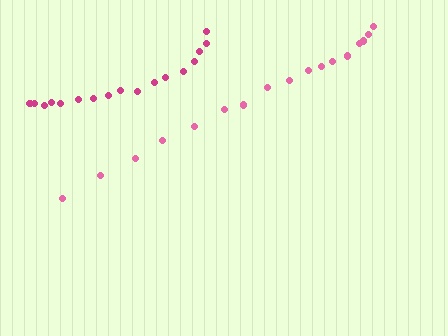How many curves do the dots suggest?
There are 2 distinct paths.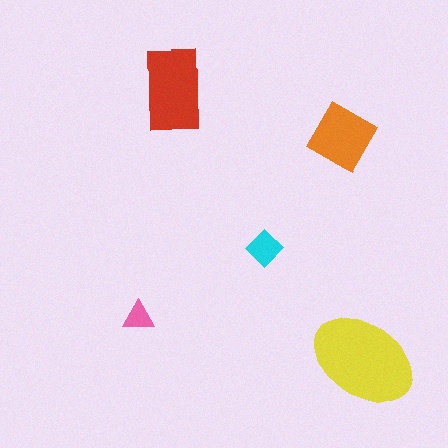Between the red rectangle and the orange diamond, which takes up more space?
The red rectangle.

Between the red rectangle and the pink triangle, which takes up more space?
The red rectangle.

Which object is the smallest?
The pink triangle.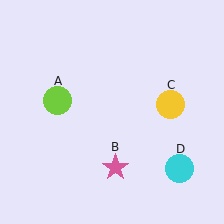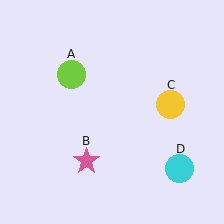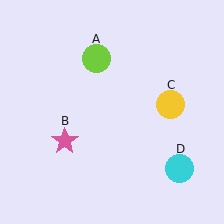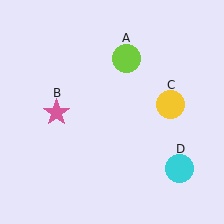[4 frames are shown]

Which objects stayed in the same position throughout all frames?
Yellow circle (object C) and cyan circle (object D) remained stationary.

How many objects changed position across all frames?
2 objects changed position: lime circle (object A), pink star (object B).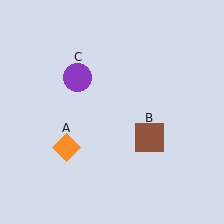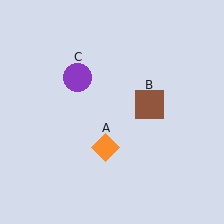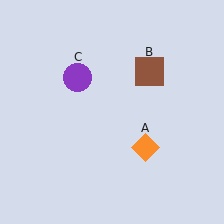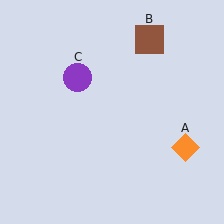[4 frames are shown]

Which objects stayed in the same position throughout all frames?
Purple circle (object C) remained stationary.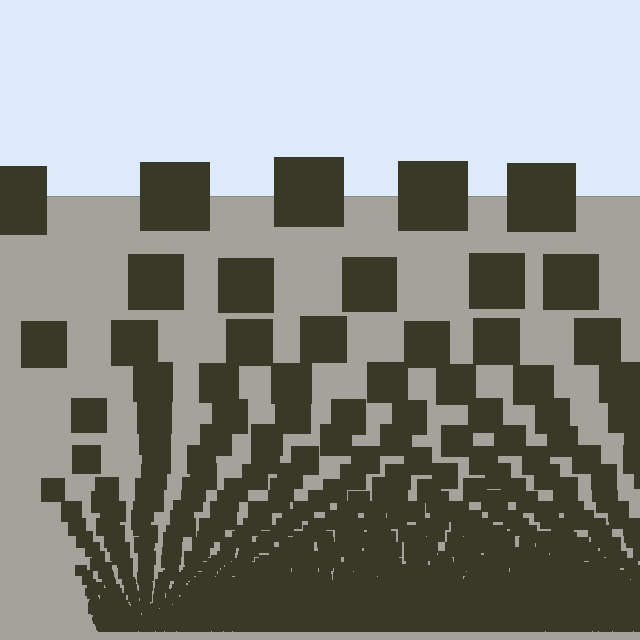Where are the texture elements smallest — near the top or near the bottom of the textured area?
Near the bottom.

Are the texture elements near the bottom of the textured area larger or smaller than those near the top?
Smaller. The gradient is inverted — elements near the bottom are smaller and denser.